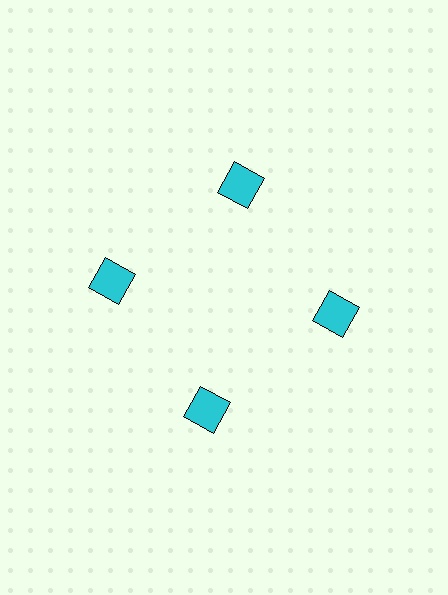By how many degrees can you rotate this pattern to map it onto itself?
The pattern maps onto itself every 90 degrees of rotation.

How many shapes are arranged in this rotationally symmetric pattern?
There are 4 shapes, arranged in 4 groups of 1.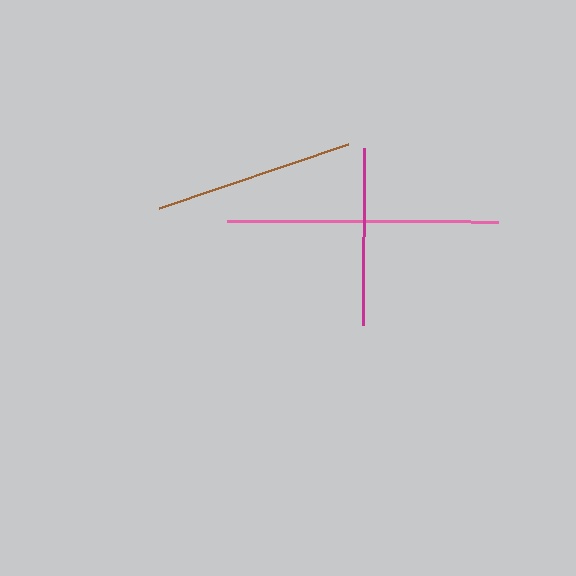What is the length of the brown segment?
The brown segment is approximately 199 pixels long.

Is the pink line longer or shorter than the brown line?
The pink line is longer than the brown line.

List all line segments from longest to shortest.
From longest to shortest: pink, brown, magenta.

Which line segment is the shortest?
The magenta line is the shortest at approximately 177 pixels.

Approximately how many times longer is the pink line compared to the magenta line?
The pink line is approximately 1.5 times the length of the magenta line.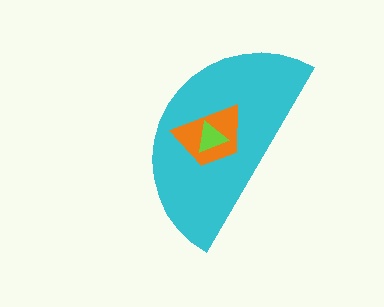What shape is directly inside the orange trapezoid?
The lime triangle.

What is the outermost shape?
The cyan semicircle.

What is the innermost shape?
The lime triangle.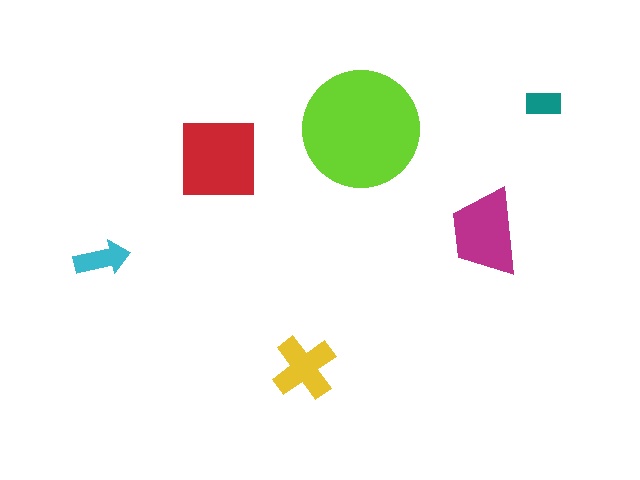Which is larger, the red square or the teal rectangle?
The red square.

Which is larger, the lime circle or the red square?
The lime circle.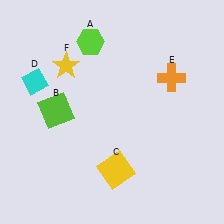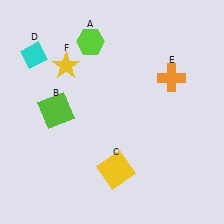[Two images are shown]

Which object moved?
The cyan diamond (D) moved up.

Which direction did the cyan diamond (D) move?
The cyan diamond (D) moved up.